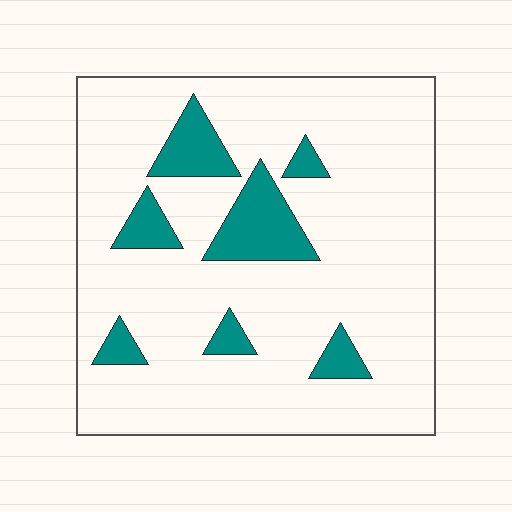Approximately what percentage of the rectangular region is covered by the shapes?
Approximately 15%.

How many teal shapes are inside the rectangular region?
7.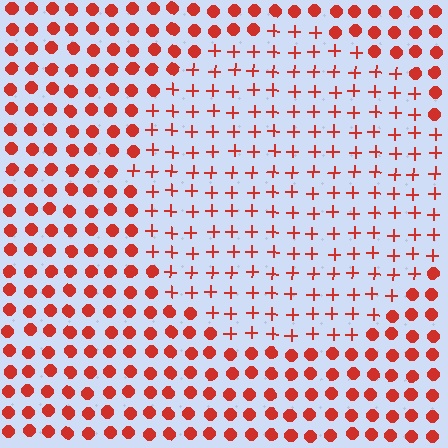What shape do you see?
I see a circle.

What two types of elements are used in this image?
The image uses plus signs inside the circle region and circles outside it.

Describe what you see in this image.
The image is filled with small red elements arranged in a uniform grid. A circle-shaped region contains plus signs, while the surrounding area contains circles. The boundary is defined purely by the change in element shape.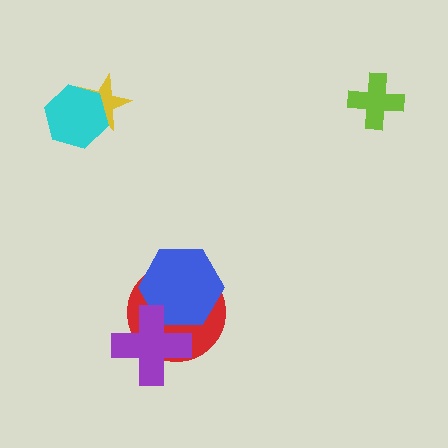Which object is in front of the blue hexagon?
The purple cross is in front of the blue hexagon.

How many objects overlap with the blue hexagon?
2 objects overlap with the blue hexagon.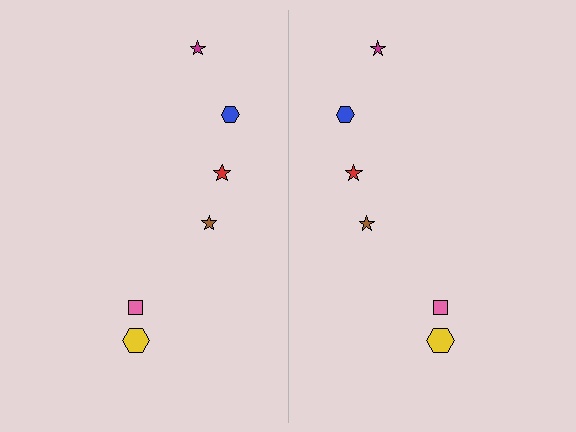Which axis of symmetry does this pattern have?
The pattern has a vertical axis of symmetry running through the center of the image.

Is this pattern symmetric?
Yes, this pattern has bilateral (reflection) symmetry.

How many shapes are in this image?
There are 12 shapes in this image.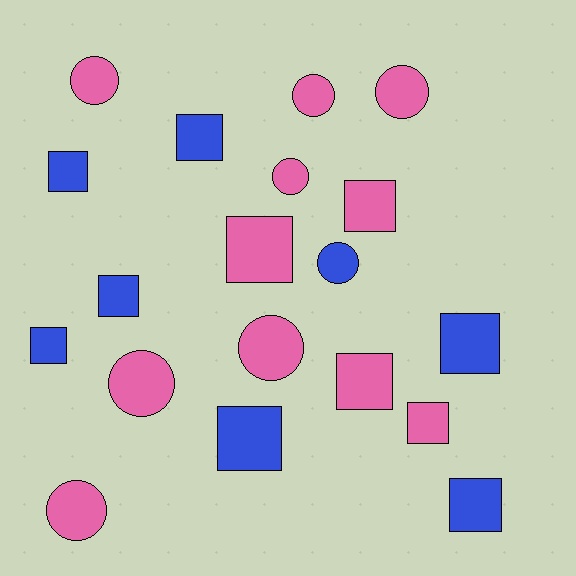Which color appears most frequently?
Pink, with 11 objects.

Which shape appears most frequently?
Square, with 11 objects.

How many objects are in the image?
There are 19 objects.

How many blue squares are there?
There are 7 blue squares.